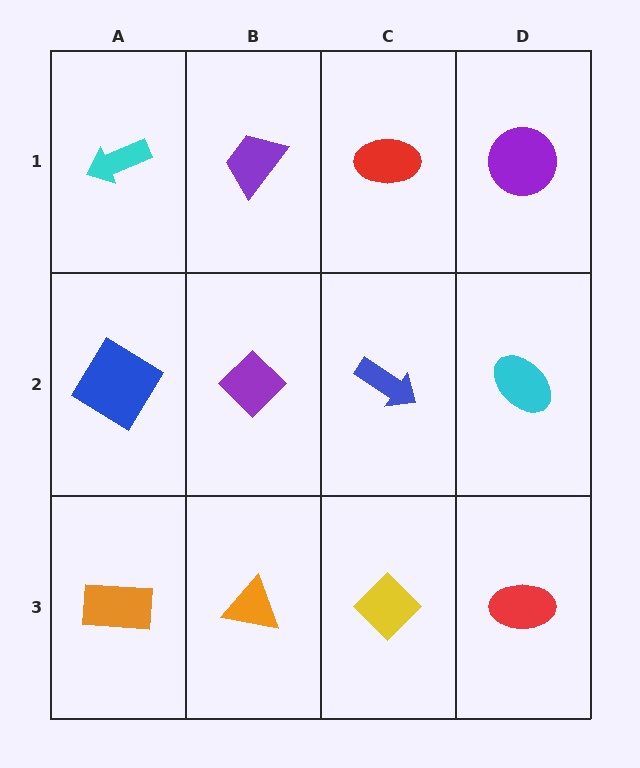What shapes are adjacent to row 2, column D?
A purple circle (row 1, column D), a red ellipse (row 3, column D), a blue arrow (row 2, column C).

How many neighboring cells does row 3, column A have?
2.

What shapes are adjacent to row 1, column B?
A purple diamond (row 2, column B), a cyan arrow (row 1, column A), a red ellipse (row 1, column C).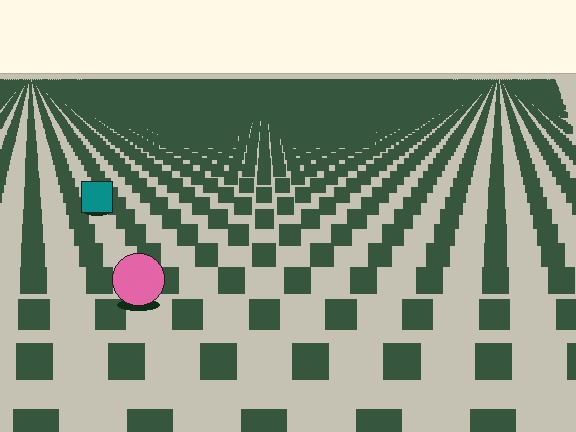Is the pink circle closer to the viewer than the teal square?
Yes. The pink circle is closer — you can tell from the texture gradient: the ground texture is coarser near it.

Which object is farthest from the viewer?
The teal square is farthest from the viewer. It appears smaller and the ground texture around it is denser.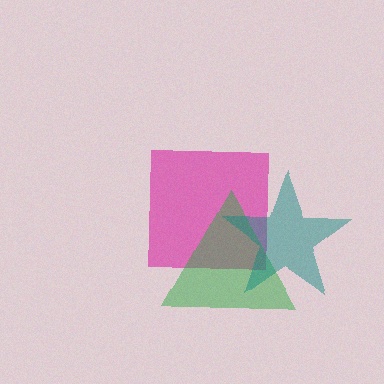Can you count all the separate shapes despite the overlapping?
Yes, there are 3 separate shapes.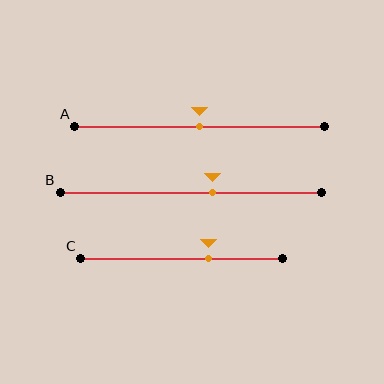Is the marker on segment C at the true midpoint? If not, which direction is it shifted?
No, the marker on segment C is shifted to the right by about 13% of the segment length.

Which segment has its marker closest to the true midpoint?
Segment A has its marker closest to the true midpoint.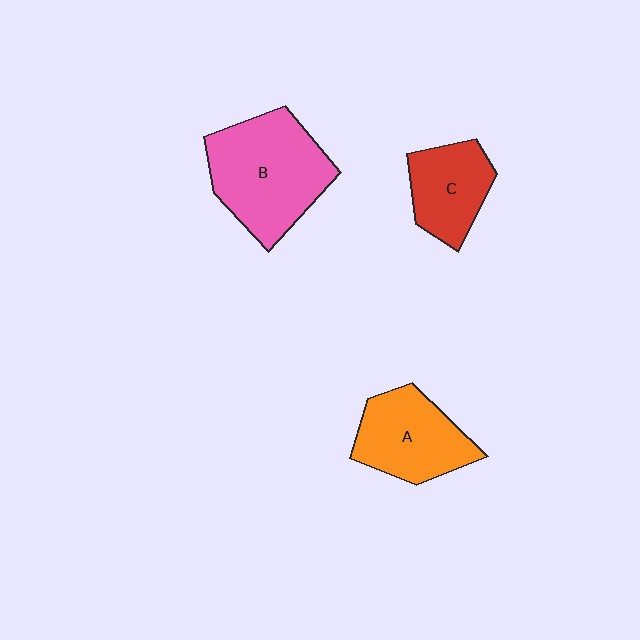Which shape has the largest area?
Shape B (pink).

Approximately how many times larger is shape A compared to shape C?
Approximately 1.2 times.